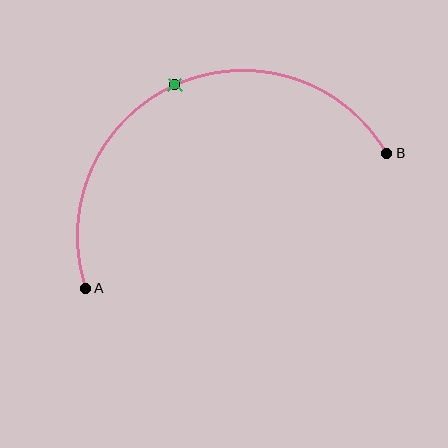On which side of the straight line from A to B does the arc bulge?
The arc bulges above the straight line connecting A and B.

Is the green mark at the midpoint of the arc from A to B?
Yes. The green mark lies on the arc at equal arc-length from both A and B — it is the arc midpoint.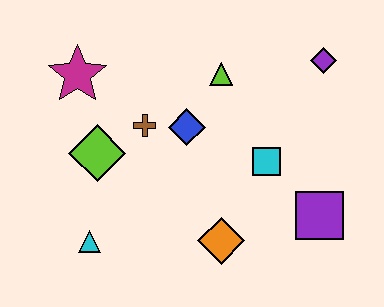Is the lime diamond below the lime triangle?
Yes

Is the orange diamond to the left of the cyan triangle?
No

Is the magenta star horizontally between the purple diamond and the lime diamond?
No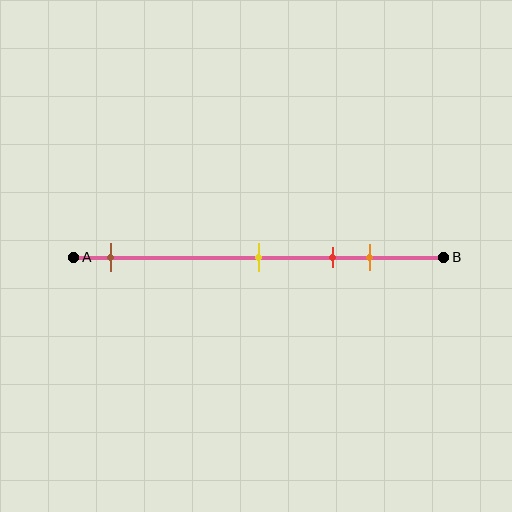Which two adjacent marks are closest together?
The red and orange marks are the closest adjacent pair.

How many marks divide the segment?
There are 4 marks dividing the segment.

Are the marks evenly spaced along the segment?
No, the marks are not evenly spaced.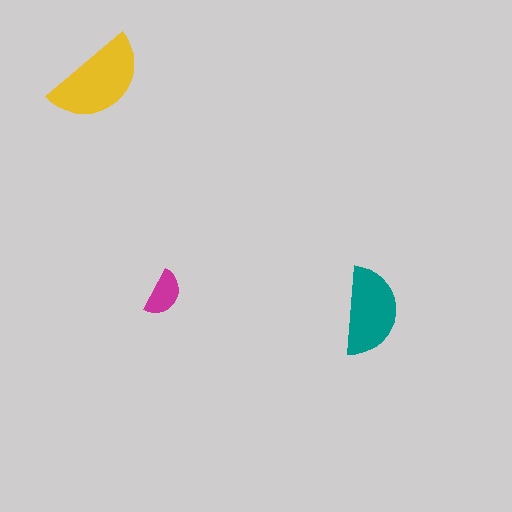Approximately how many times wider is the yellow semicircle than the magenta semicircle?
About 2 times wider.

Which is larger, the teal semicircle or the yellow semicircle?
The yellow one.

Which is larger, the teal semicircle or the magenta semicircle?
The teal one.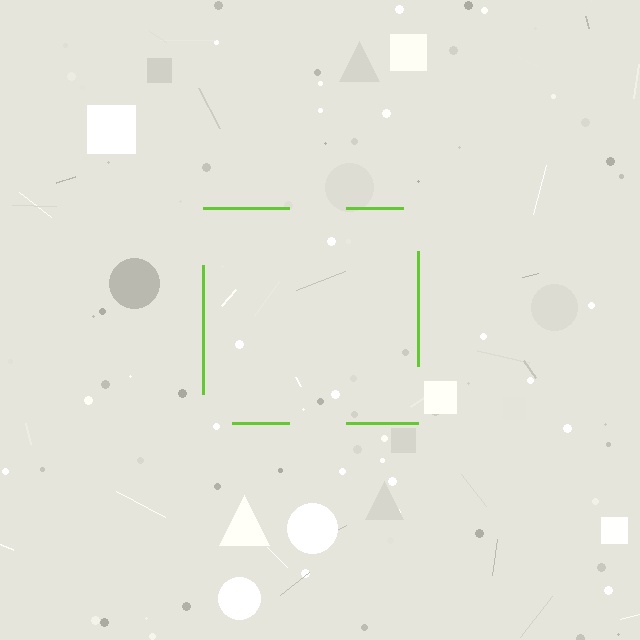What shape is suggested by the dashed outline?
The dashed outline suggests a square.